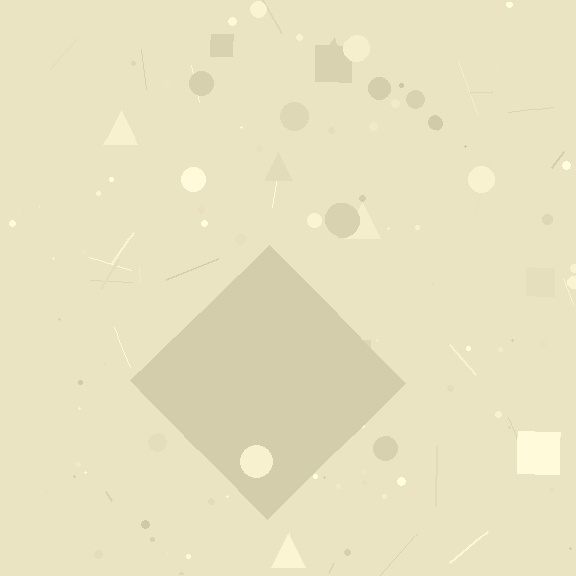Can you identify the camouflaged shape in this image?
The camouflaged shape is a diamond.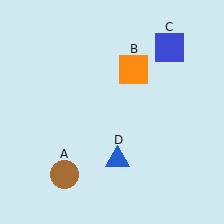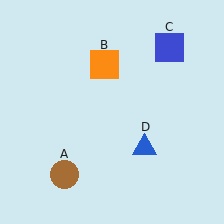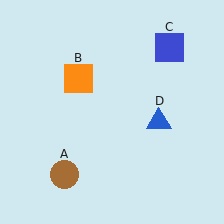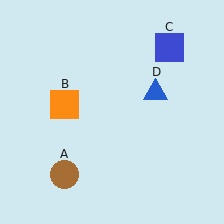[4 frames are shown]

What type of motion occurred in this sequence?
The orange square (object B), blue triangle (object D) rotated counterclockwise around the center of the scene.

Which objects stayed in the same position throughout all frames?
Brown circle (object A) and blue square (object C) remained stationary.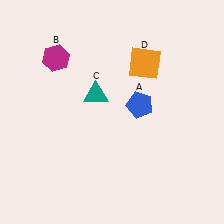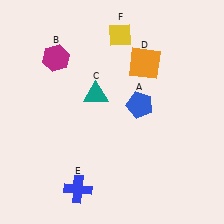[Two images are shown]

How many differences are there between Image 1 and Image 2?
There are 2 differences between the two images.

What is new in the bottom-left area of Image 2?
A blue cross (E) was added in the bottom-left area of Image 2.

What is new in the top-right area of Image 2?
A yellow diamond (F) was added in the top-right area of Image 2.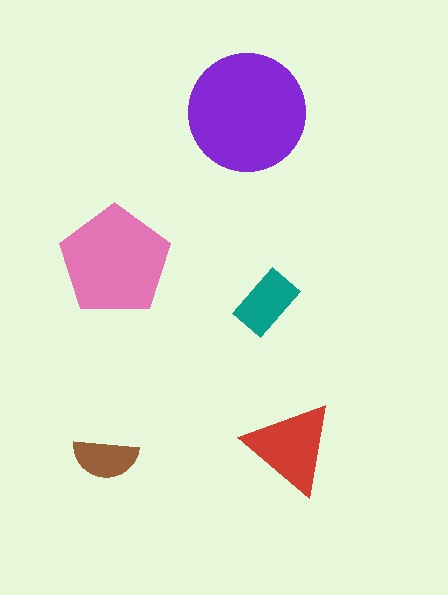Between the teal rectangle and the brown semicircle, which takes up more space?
The teal rectangle.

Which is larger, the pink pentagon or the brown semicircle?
The pink pentagon.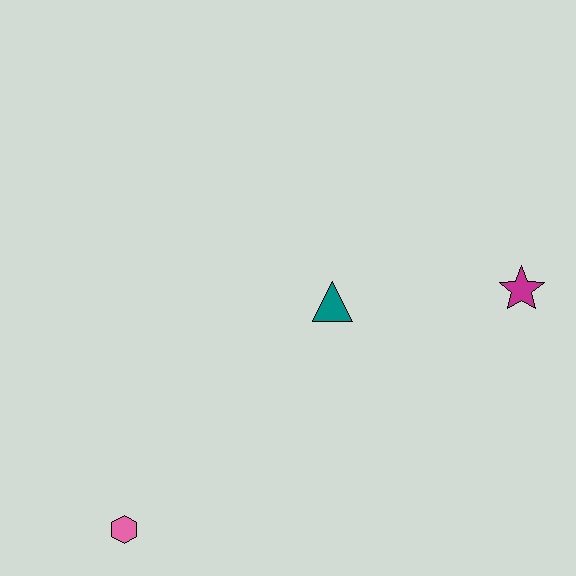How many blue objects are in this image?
There are no blue objects.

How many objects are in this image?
There are 3 objects.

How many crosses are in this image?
There are no crosses.